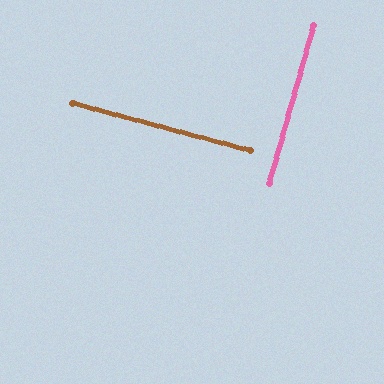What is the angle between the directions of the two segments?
Approximately 90 degrees.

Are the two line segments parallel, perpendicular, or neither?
Perpendicular — they meet at approximately 90°.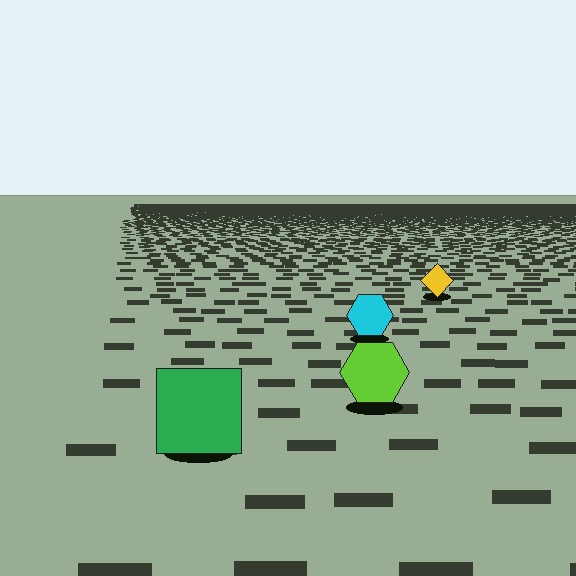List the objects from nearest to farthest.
From nearest to farthest: the green square, the lime hexagon, the cyan hexagon, the yellow diamond.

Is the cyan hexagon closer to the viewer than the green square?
No. The green square is closer — you can tell from the texture gradient: the ground texture is coarser near it.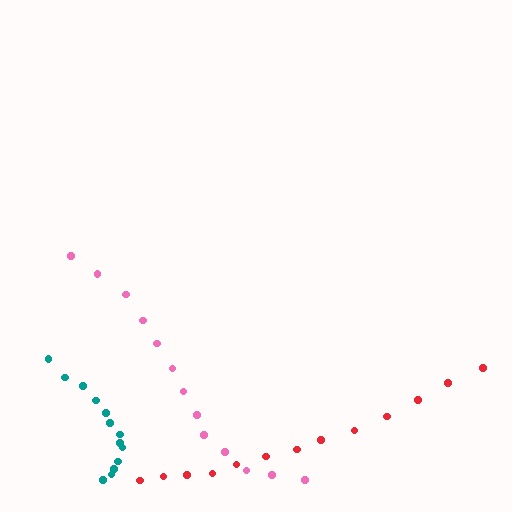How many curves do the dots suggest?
There are 3 distinct paths.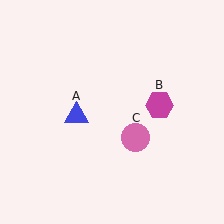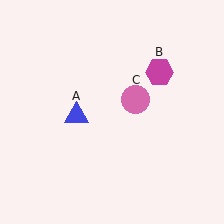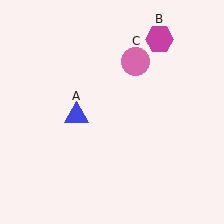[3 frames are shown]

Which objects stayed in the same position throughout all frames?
Blue triangle (object A) remained stationary.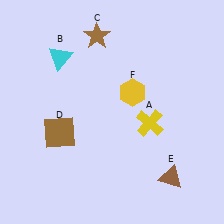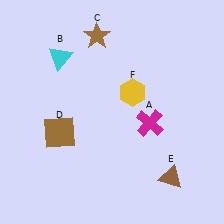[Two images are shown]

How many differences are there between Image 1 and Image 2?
There is 1 difference between the two images.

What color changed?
The cross (A) changed from yellow in Image 1 to magenta in Image 2.